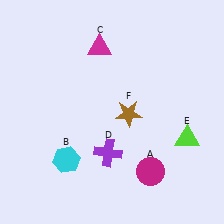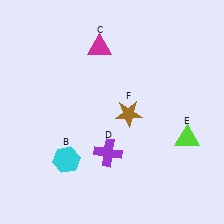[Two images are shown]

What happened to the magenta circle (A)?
The magenta circle (A) was removed in Image 2. It was in the bottom-right area of Image 1.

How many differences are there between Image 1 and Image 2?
There is 1 difference between the two images.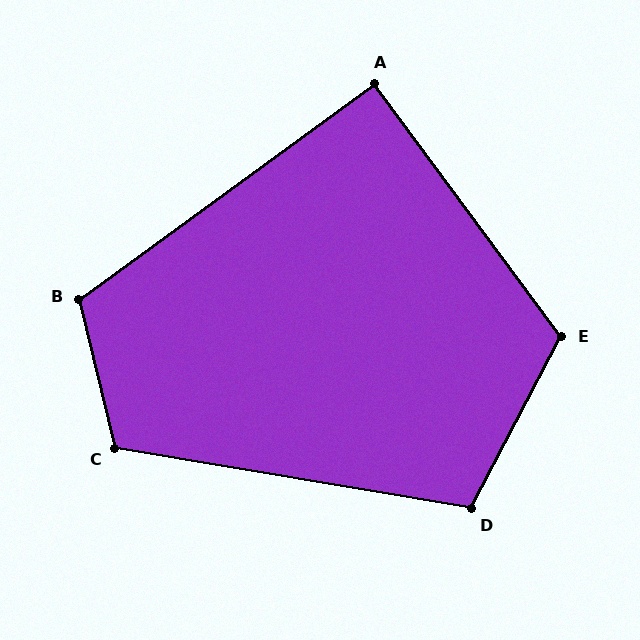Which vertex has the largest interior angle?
E, at approximately 116 degrees.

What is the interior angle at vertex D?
Approximately 108 degrees (obtuse).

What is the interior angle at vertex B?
Approximately 112 degrees (obtuse).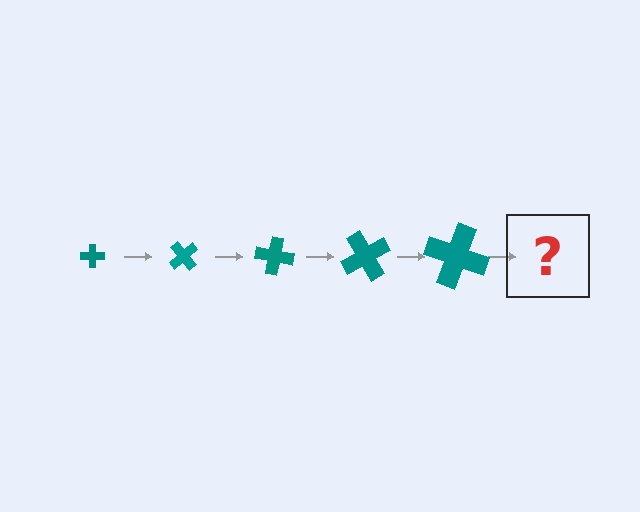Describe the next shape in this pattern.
It should be a cross, larger than the previous one and rotated 250 degrees from the start.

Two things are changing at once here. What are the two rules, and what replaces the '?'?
The two rules are that the cross grows larger each step and it rotates 50 degrees each step. The '?' should be a cross, larger than the previous one and rotated 250 degrees from the start.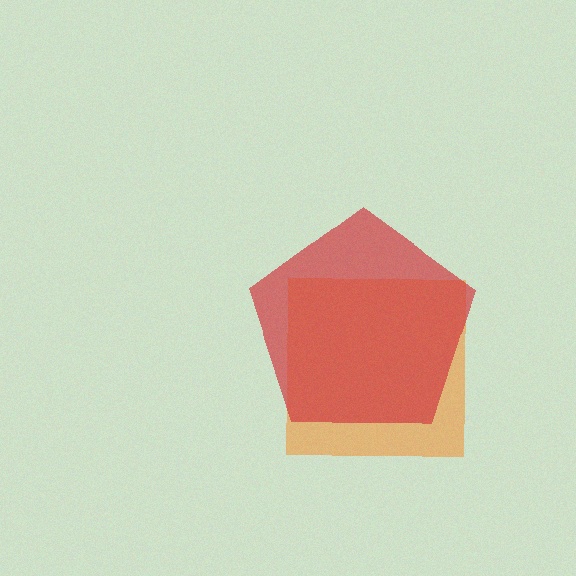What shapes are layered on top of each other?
The layered shapes are: an orange square, a red pentagon.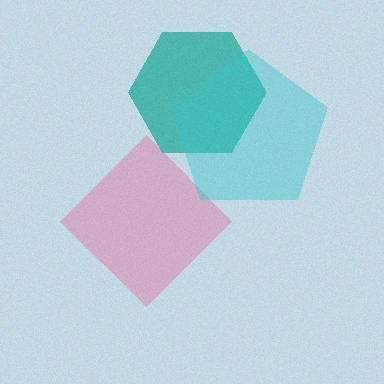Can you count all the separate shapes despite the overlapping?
Yes, there are 3 separate shapes.